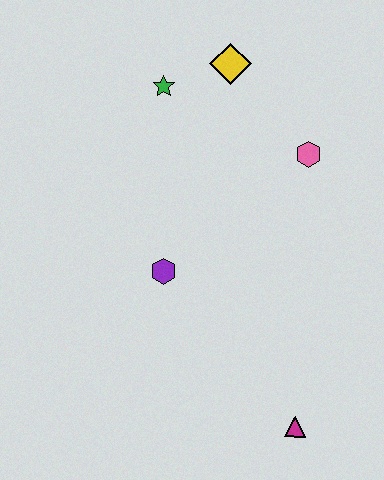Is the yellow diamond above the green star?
Yes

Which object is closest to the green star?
The yellow diamond is closest to the green star.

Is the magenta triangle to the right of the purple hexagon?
Yes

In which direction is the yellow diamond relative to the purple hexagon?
The yellow diamond is above the purple hexagon.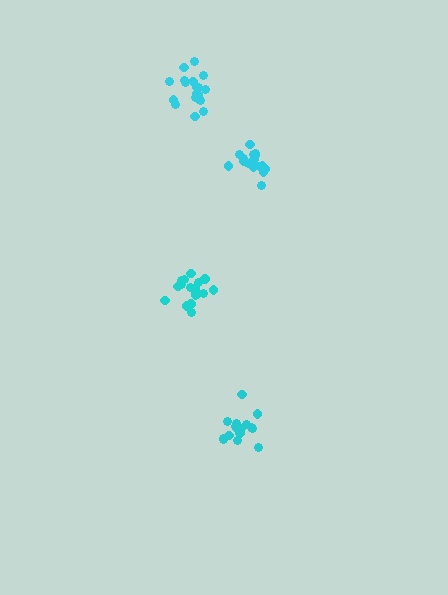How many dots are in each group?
Group 1: 18 dots, Group 2: 17 dots, Group 3: 19 dots, Group 4: 17 dots (71 total).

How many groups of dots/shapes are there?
There are 4 groups.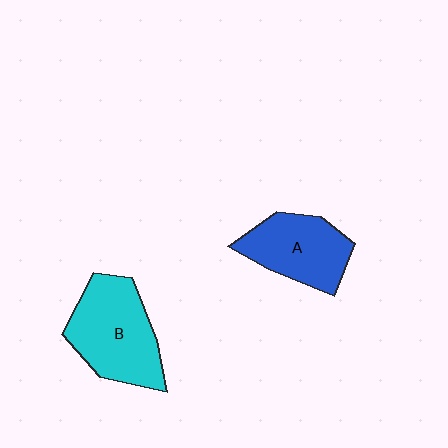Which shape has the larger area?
Shape B (cyan).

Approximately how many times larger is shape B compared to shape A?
Approximately 1.3 times.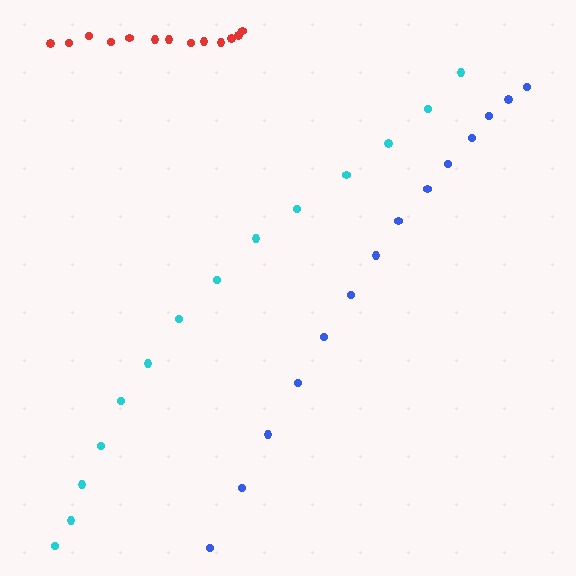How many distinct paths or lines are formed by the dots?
There are 3 distinct paths.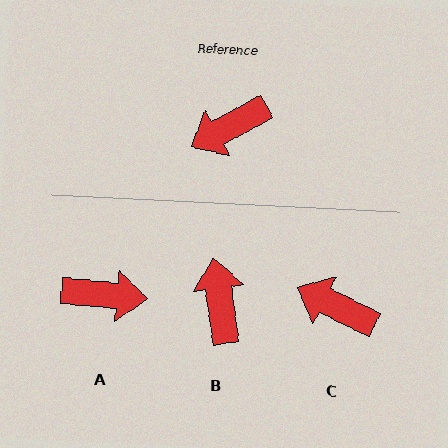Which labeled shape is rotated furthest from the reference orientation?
A, about 147 degrees away.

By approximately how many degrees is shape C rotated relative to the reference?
Approximately 54 degrees clockwise.